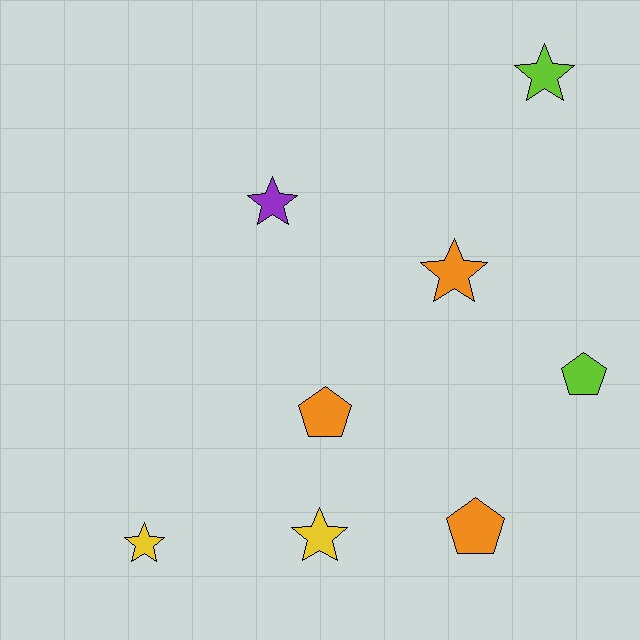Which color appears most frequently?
Orange, with 3 objects.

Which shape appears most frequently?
Star, with 5 objects.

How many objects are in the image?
There are 8 objects.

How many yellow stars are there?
There are 2 yellow stars.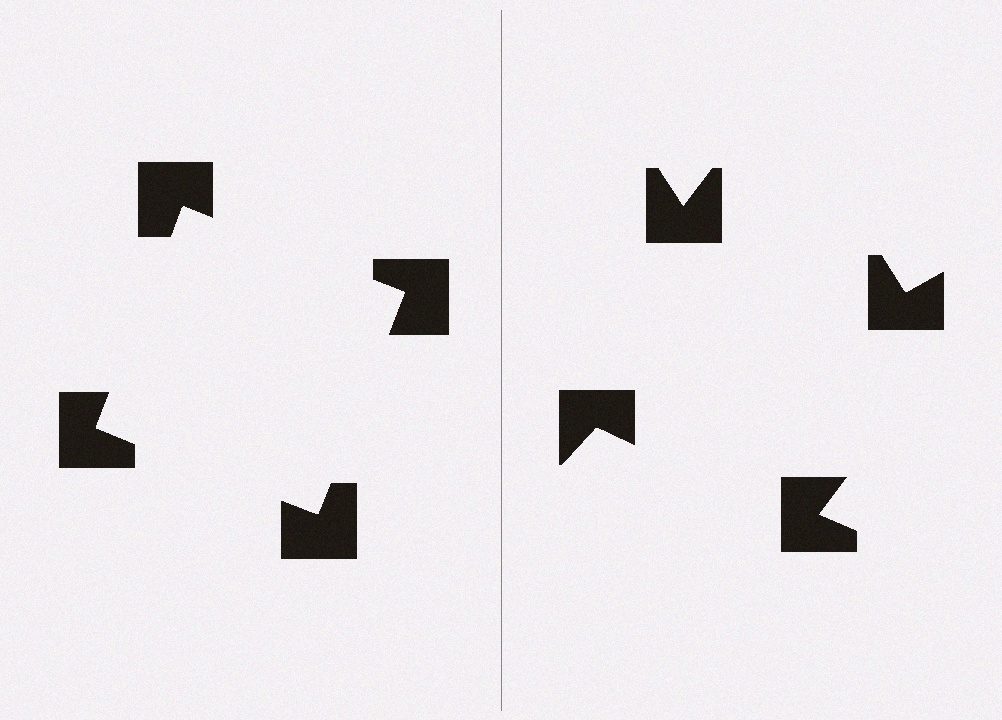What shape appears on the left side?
An illusory square.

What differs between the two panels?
The notched squares are positioned identically on both sides; only the wedge orientations differ. On the left they align to a square; on the right they are misaligned.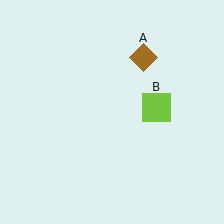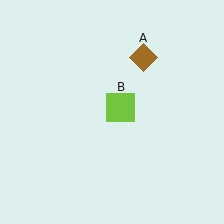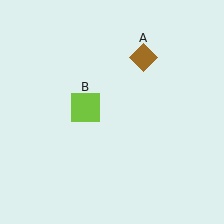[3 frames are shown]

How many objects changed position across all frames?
1 object changed position: lime square (object B).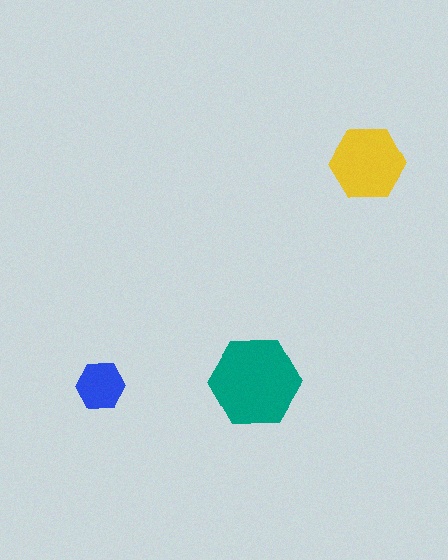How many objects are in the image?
There are 3 objects in the image.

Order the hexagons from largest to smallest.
the teal one, the yellow one, the blue one.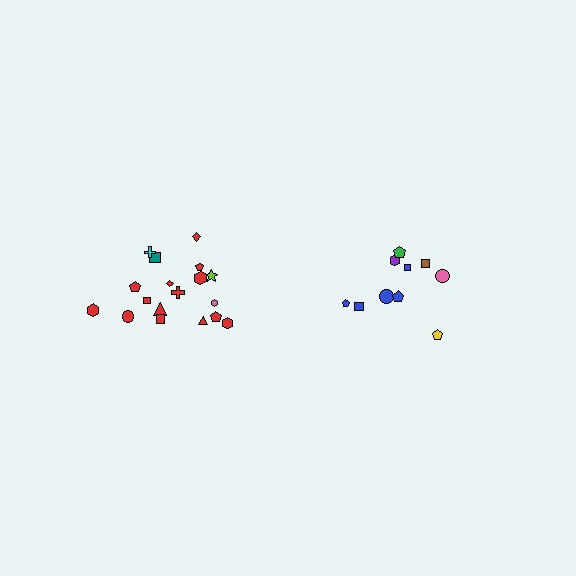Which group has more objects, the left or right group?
The left group.